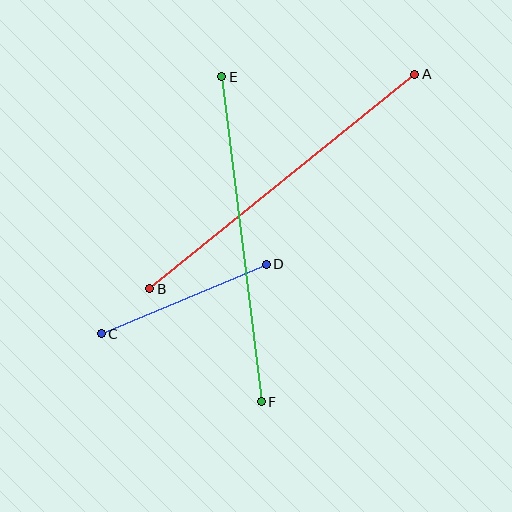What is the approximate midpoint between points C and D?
The midpoint is at approximately (184, 299) pixels.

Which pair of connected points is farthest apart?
Points A and B are farthest apart.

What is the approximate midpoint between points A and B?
The midpoint is at approximately (282, 182) pixels.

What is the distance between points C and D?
The distance is approximately 179 pixels.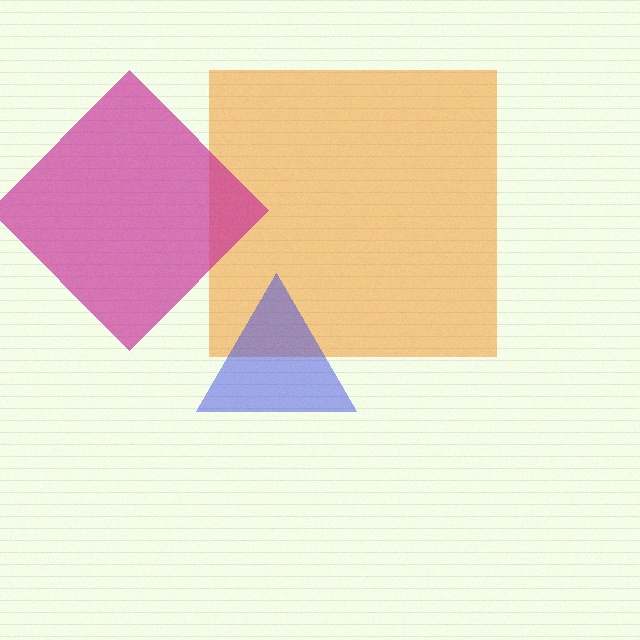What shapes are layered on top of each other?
The layered shapes are: an orange square, a magenta diamond, a blue triangle.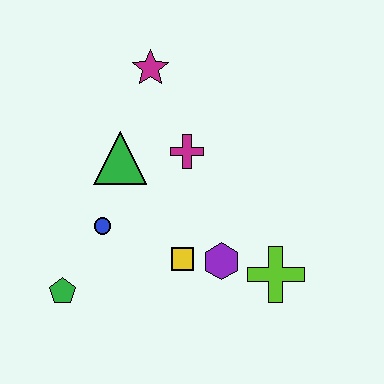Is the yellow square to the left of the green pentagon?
No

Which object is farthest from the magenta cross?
The green pentagon is farthest from the magenta cross.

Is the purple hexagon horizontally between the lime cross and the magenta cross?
Yes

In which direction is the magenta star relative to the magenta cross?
The magenta star is above the magenta cross.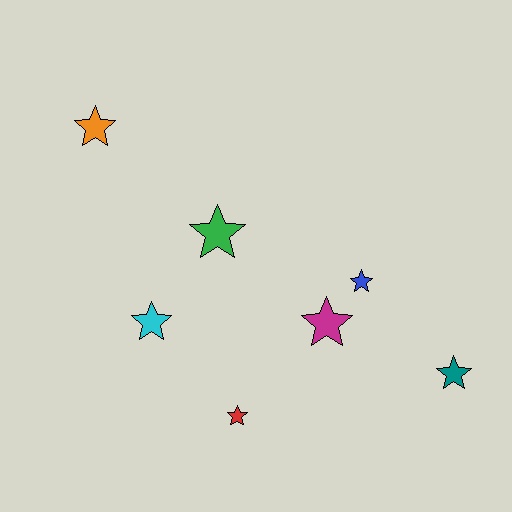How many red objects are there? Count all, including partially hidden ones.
There is 1 red object.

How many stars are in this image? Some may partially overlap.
There are 7 stars.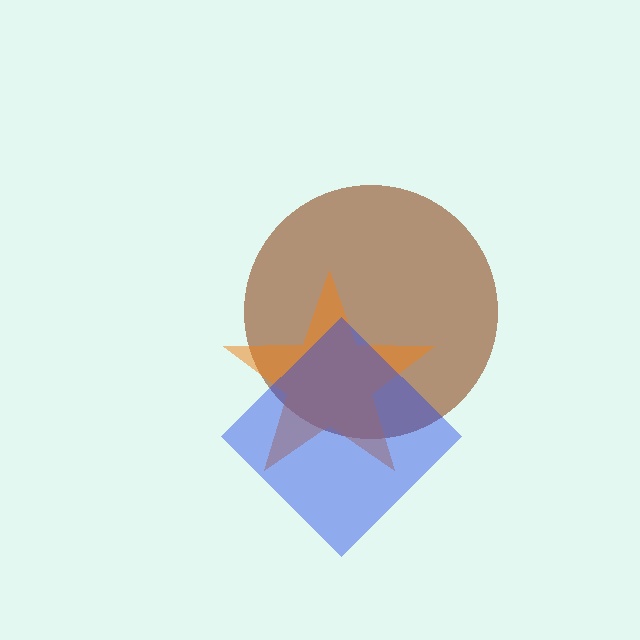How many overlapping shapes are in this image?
There are 3 overlapping shapes in the image.